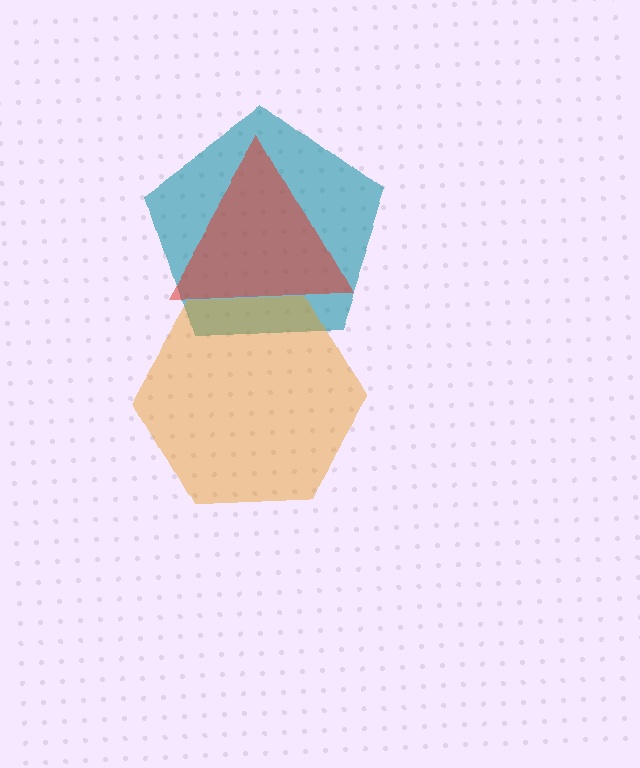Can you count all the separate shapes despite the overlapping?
Yes, there are 3 separate shapes.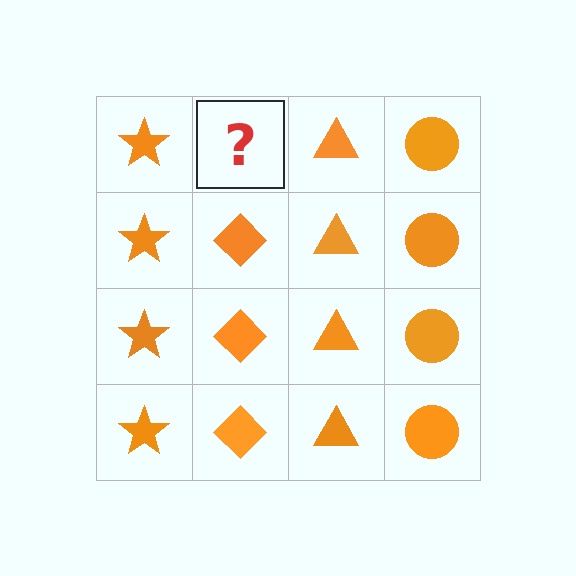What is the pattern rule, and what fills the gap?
The rule is that each column has a consistent shape. The gap should be filled with an orange diamond.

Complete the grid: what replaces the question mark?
The question mark should be replaced with an orange diamond.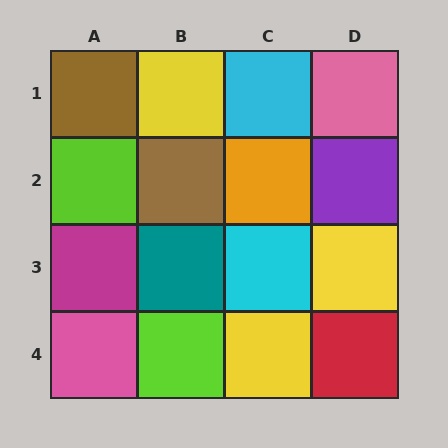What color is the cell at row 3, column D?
Yellow.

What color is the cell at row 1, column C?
Cyan.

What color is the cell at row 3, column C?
Cyan.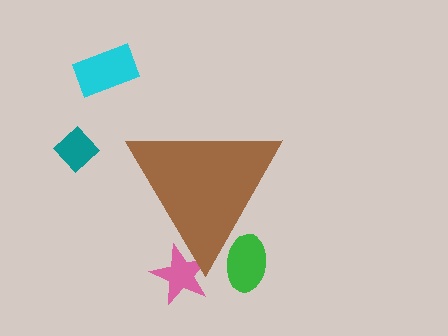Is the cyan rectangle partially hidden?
No, the cyan rectangle is fully visible.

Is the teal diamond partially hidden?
No, the teal diamond is fully visible.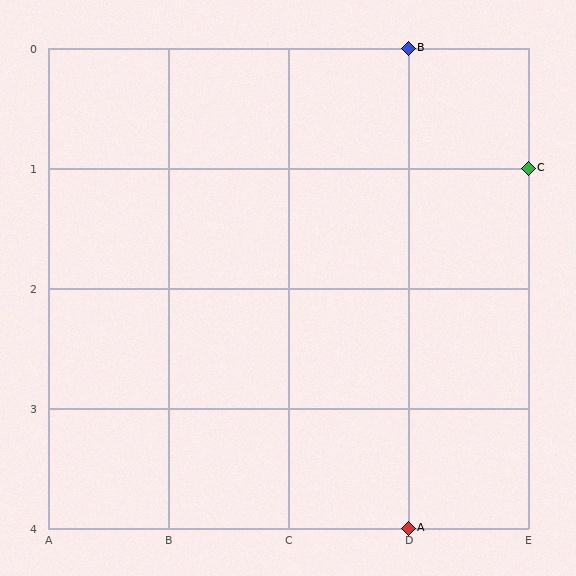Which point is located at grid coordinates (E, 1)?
Point C is at (E, 1).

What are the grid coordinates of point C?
Point C is at grid coordinates (E, 1).